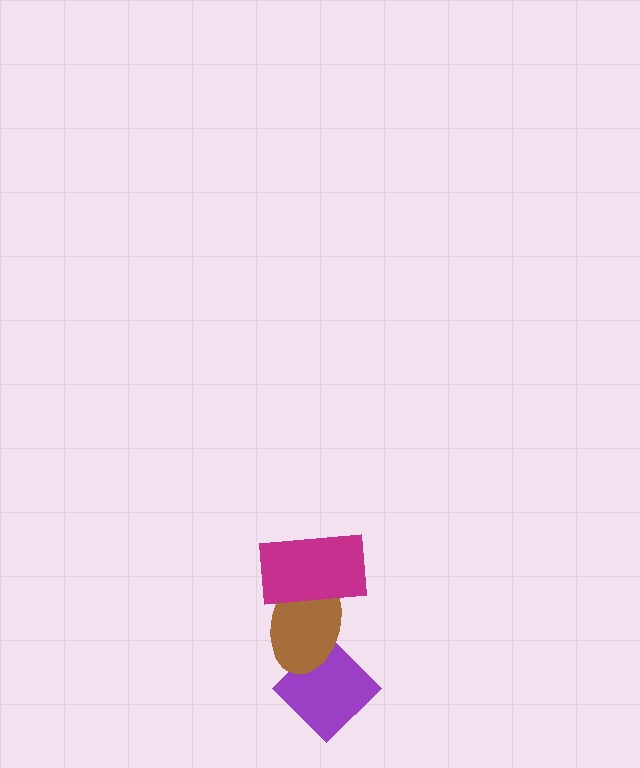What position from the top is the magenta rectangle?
The magenta rectangle is 1st from the top.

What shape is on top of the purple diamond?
The brown ellipse is on top of the purple diamond.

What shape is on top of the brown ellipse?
The magenta rectangle is on top of the brown ellipse.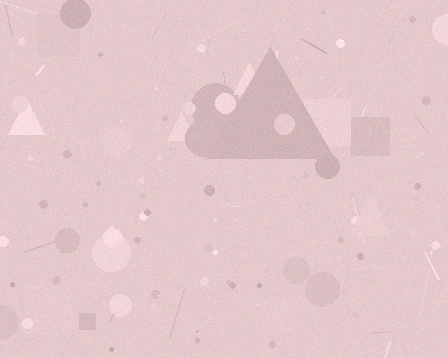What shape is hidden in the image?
A triangle is hidden in the image.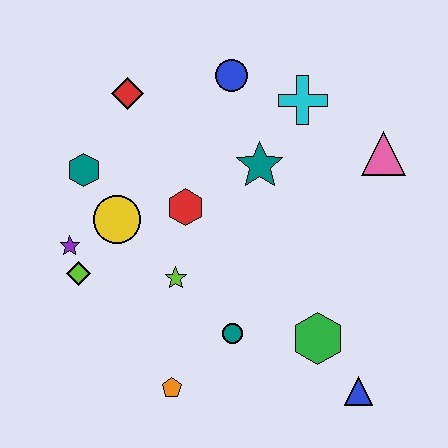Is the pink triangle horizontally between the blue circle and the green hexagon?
No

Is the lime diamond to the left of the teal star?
Yes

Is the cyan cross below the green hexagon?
No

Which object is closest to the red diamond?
The teal hexagon is closest to the red diamond.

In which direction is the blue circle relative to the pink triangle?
The blue circle is to the left of the pink triangle.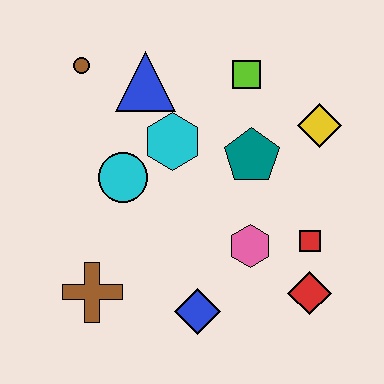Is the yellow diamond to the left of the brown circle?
No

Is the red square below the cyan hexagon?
Yes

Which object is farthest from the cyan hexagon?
The red diamond is farthest from the cyan hexagon.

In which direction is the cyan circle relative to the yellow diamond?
The cyan circle is to the left of the yellow diamond.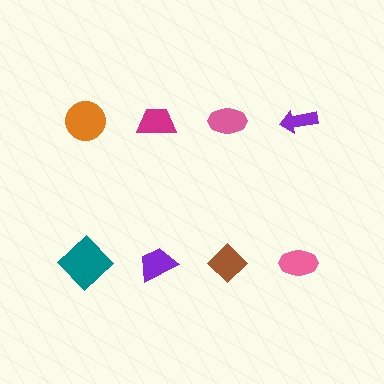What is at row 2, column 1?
A teal diamond.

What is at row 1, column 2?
A magenta trapezoid.